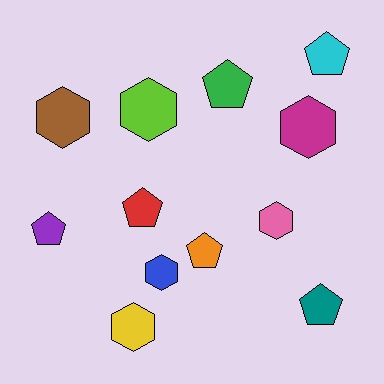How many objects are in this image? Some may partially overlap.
There are 12 objects.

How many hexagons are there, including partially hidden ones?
There are 6 hexagons.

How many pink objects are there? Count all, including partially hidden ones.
There is 1 pink object.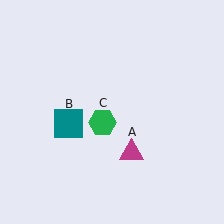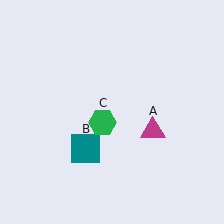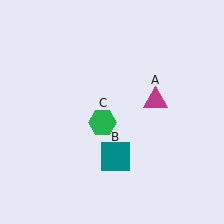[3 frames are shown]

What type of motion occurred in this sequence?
The magenta triangle (object A), teal square (object B) rotated counterclockwise around the center of the scene.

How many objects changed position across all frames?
2 objects changed position: magenta triangle (object A), teal square (object B).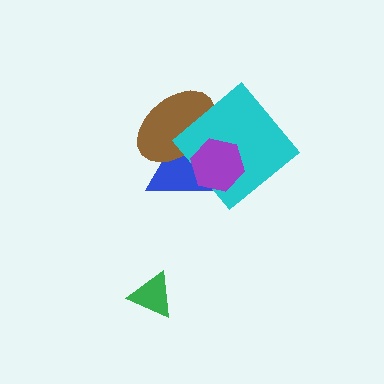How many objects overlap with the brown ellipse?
3 objects overlap with the brown ellipse.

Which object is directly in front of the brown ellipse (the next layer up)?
The cyan diamond is directly in front of the brown ellipse.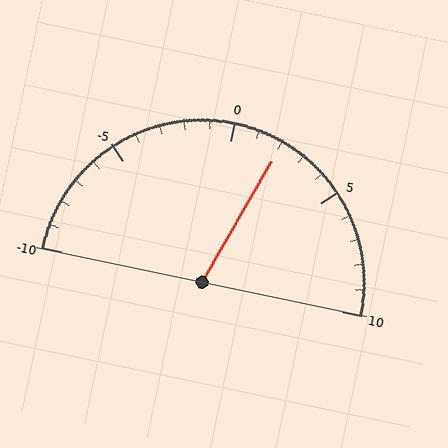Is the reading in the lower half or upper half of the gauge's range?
The reading is in the upper half of the range (-10 to 10).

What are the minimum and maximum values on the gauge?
The gauge ranges from -10 to 10.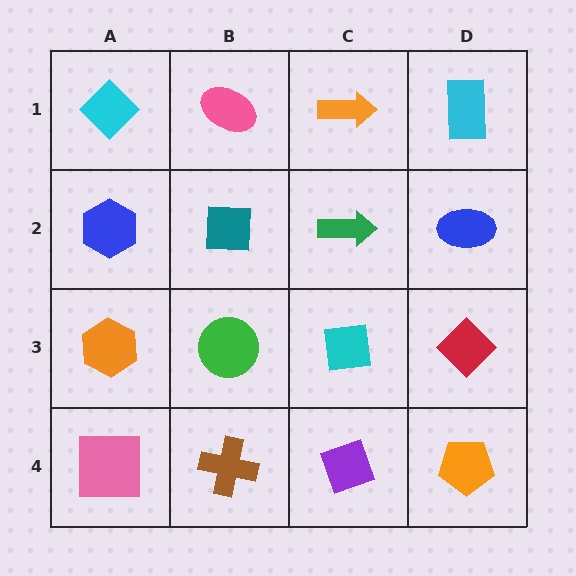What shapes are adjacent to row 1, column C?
A green arrow (row 2, column C), a pink ellipse (row 1, column B), a cyan rectangle (row 1, column D).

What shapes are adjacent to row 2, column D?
A cyan rectangle (row 1, column D), a red diamond (row 3, column D), a green arrow (row 2, column C).